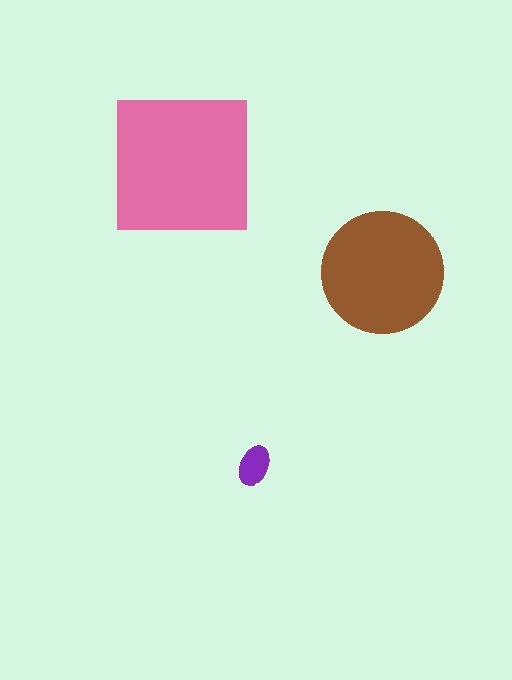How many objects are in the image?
There are 3 objects in the image.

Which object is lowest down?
The purple ellipse is bottommost.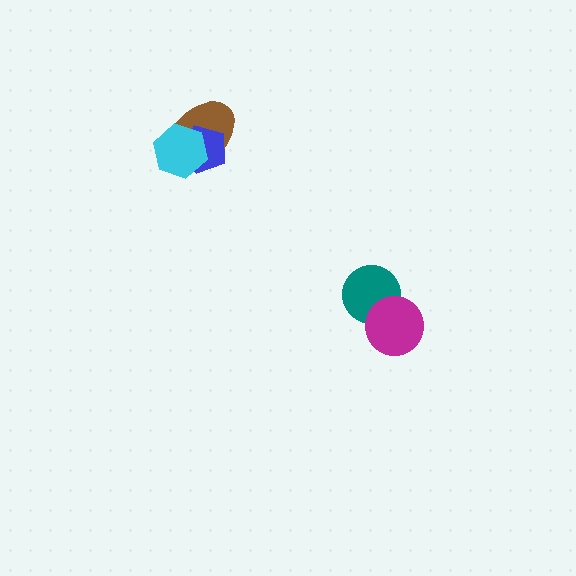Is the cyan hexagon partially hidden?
No, no other shape covers it.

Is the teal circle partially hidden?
Yes, it is partially covered by another shape.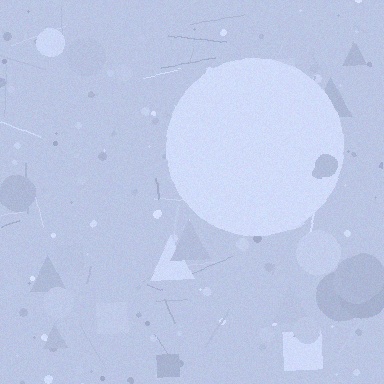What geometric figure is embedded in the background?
A circle is embedded in the background.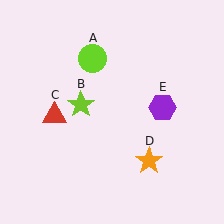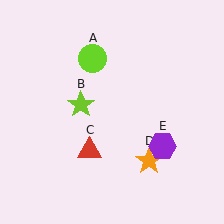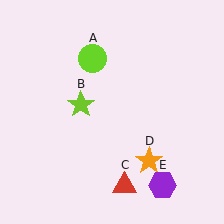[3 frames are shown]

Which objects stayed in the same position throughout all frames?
Lime circle (object A) and lime star (object B) and orange star (object D) remained stationary.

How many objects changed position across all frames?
2 objects changed position: red triangle (object C), purple hexagon (object E).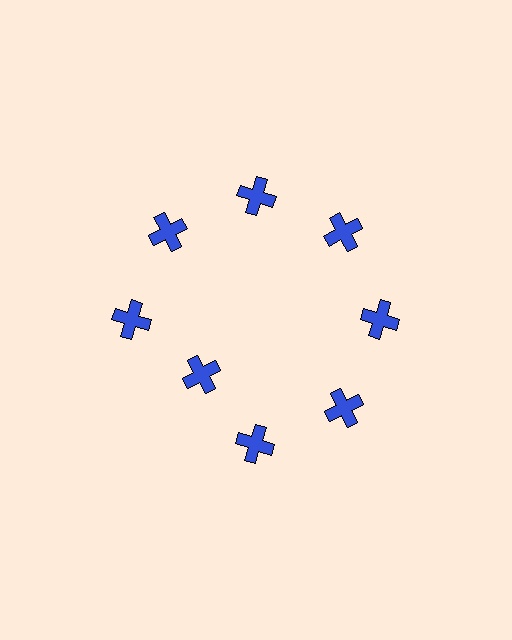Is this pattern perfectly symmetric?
No. The 8 blue crosses are arranged in a ring, but one element near the 8 o'clock position is pulled inward toward the center, breaking the 8-fold rotational symmetry.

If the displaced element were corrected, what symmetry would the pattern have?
It would have 8-fold rotational symmetry — the pattern would map onto itself every 45 degrees.